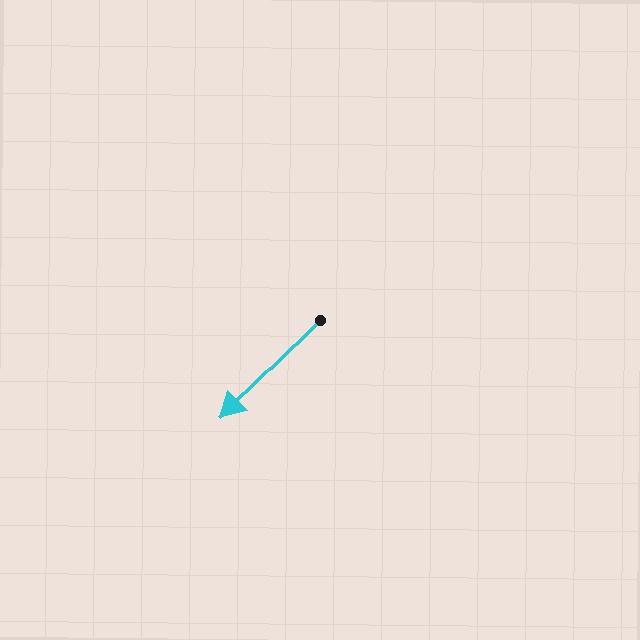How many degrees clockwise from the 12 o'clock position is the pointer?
Approximately 225 degrees.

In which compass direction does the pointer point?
Southwest.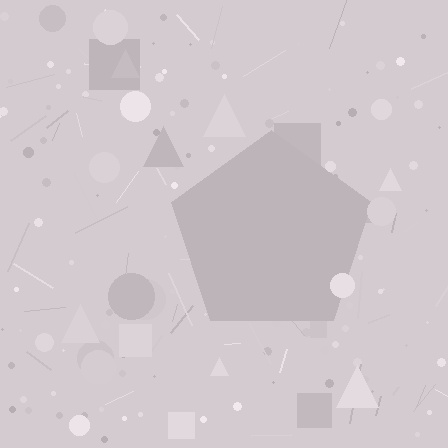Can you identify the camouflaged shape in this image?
The camouflaged shape is a pentagon.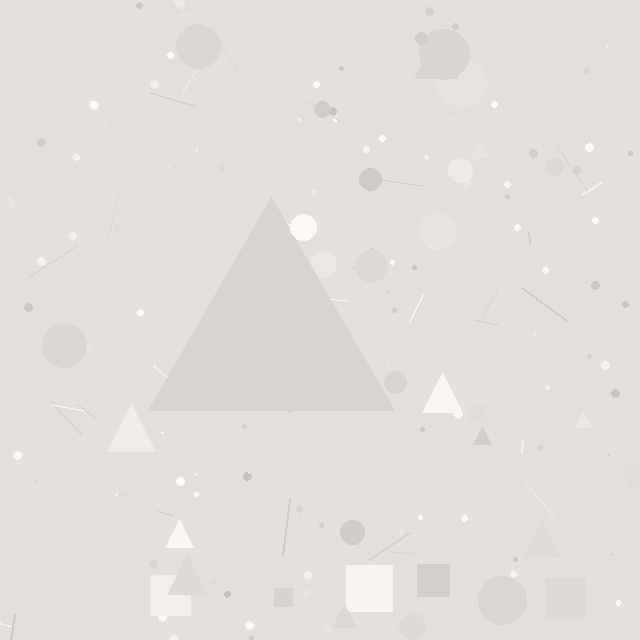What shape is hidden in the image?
A triangle is hidden in the image.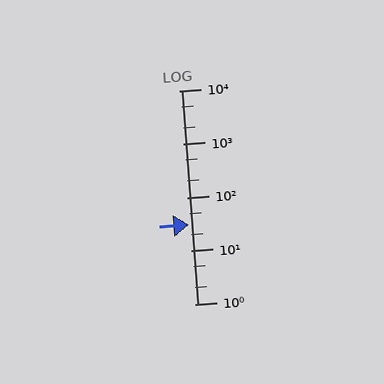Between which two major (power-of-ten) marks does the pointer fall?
The pointer is between 10 and 100.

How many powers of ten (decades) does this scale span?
The scale spans 4 decades, from 1 to 10000.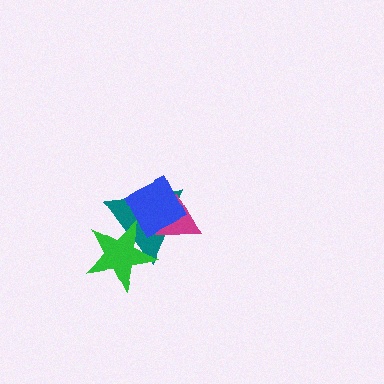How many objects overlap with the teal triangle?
3 objects overlap with the teal triangle.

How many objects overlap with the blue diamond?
3 objects overlap with the blue diamond.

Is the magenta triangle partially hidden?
Yes, it is partially covered by another shape.